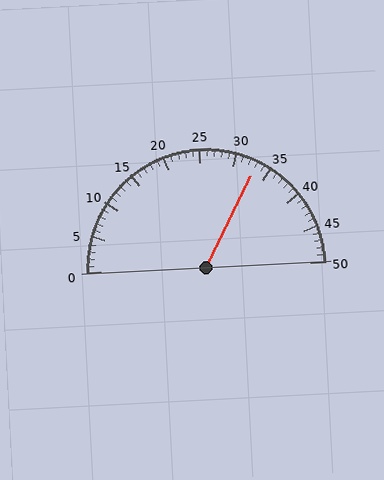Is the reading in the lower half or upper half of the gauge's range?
The reading is in the upper half of the range (0 to 50).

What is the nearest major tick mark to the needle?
The nearest major tick mark is 35.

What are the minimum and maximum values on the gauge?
The gauge ranges from 0 to 50.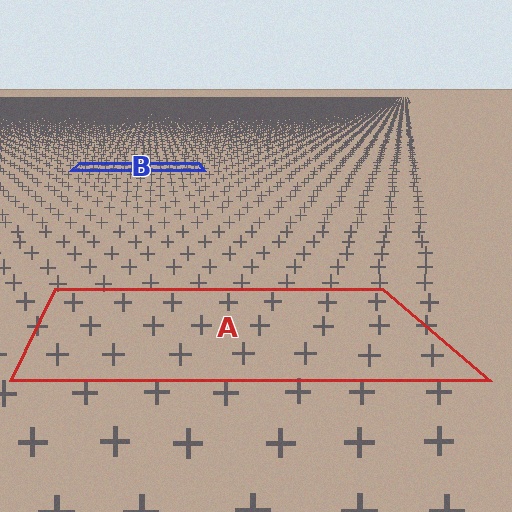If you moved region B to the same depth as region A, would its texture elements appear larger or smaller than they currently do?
They would appear larger. At a closer depth, the same texture elements are projected at a bigger on-screen size.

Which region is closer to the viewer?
Region A is closer. The texture elements there are larger and more spread out.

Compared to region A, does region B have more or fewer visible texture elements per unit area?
Region B has more texture elements per unit area — they are packed more densely because it is farther away.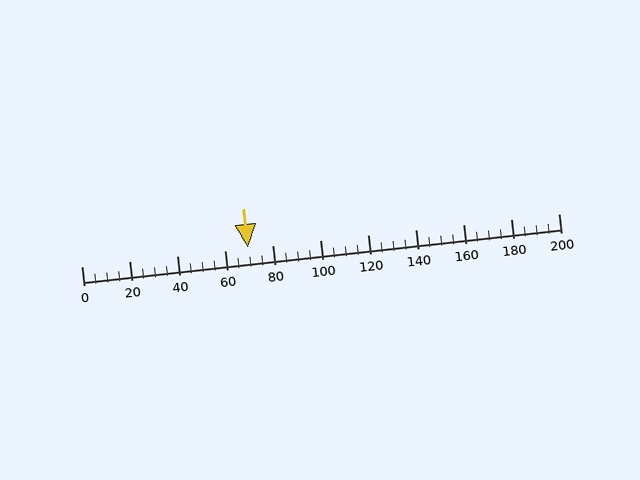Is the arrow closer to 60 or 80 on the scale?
The arrow is closer to 60.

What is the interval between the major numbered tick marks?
The major tick marks are spaced 20 units apart.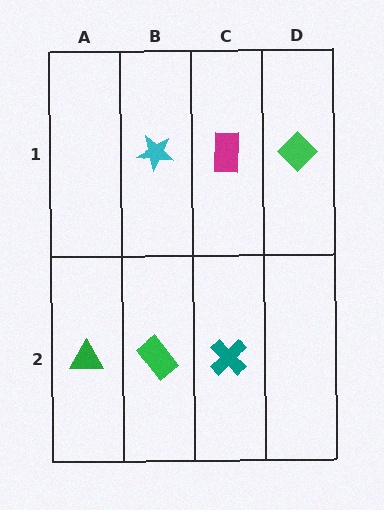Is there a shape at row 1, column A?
No, that cell is empty.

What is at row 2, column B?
A green rectangle.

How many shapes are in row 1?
3 shapes.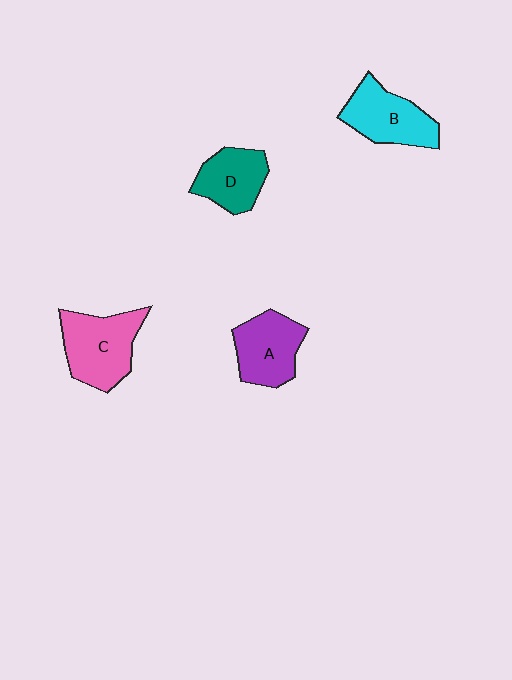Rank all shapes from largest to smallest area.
From largest to smallest: C (pink), B (cyan), A (purple), D (teal).